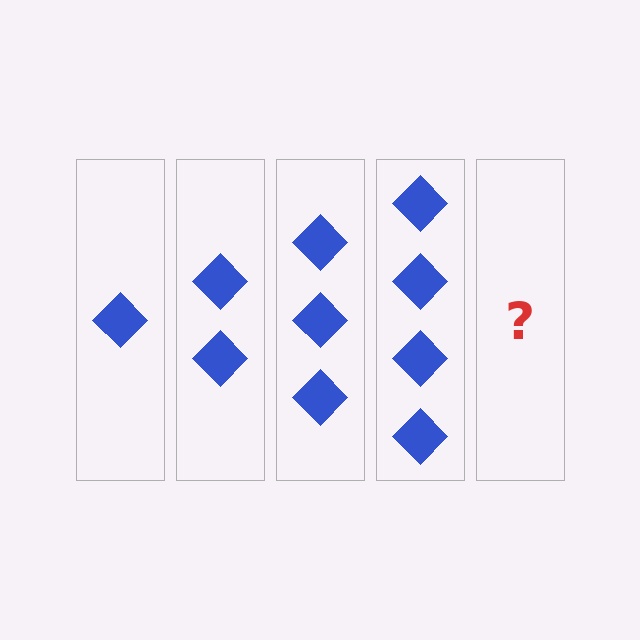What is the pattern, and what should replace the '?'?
The pattern is that each step adds one more diamond. The '?' should be 5 diamonds.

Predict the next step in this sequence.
The next step is 5 diamonds.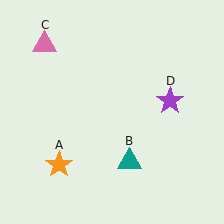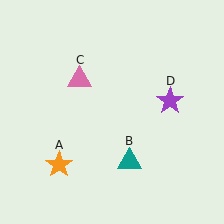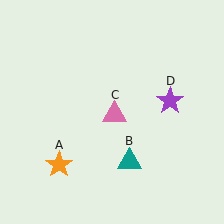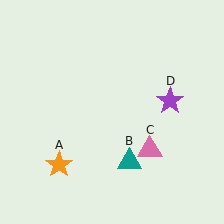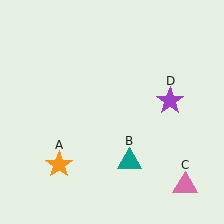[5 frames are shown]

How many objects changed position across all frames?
1 object changed position: pink triangle (object C).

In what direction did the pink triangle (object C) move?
The pink triangle (object C) moved down and to the right.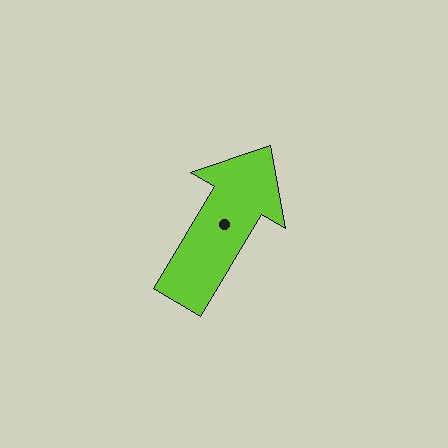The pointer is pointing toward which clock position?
Roughly 1 o'clock.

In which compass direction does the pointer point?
Northeast.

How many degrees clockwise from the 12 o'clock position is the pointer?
Approximately 31 degrees.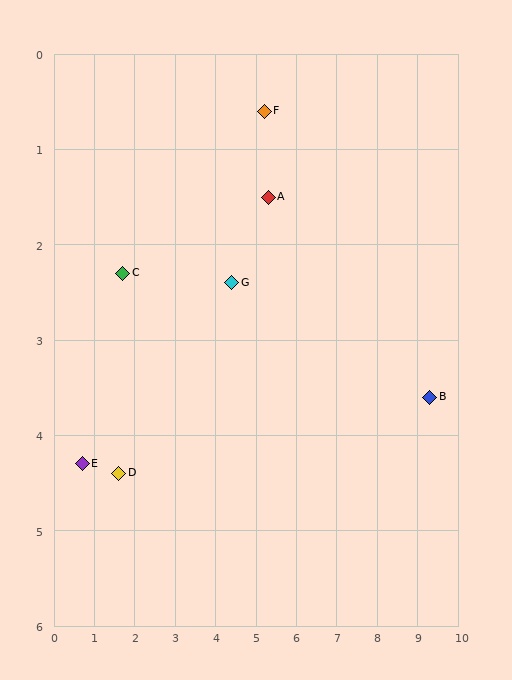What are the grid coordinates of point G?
Point G is at approximately (4.4, 2.4).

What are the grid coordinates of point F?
Point F is at approximately (5.2, 0.6).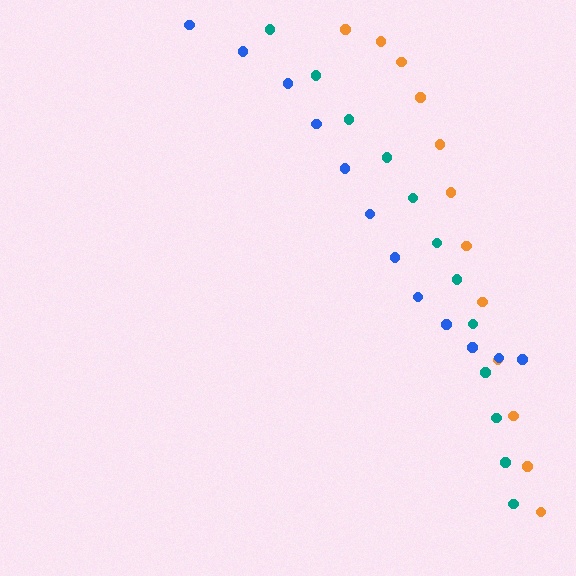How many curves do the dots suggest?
There are 3 distinct paths.